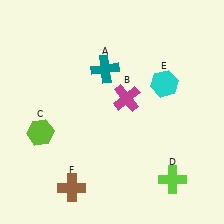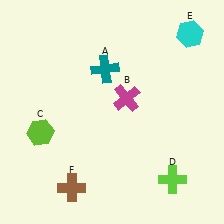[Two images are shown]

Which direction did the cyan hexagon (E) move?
The cyan hexagon (E) moved up.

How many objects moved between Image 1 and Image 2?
1 object moved between the two images.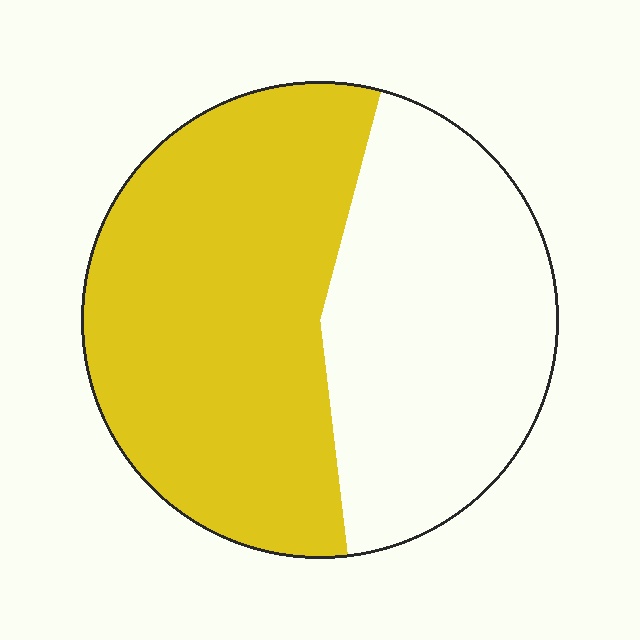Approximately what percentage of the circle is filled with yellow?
Approximately 55%.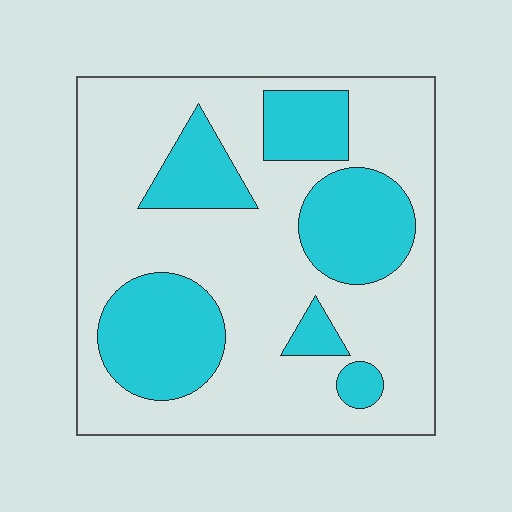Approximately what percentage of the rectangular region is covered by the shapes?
Approximately 30%.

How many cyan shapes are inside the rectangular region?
6.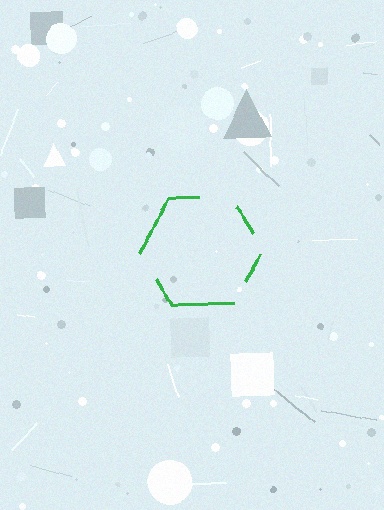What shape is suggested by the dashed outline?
The dashed outline suggests a hexagon.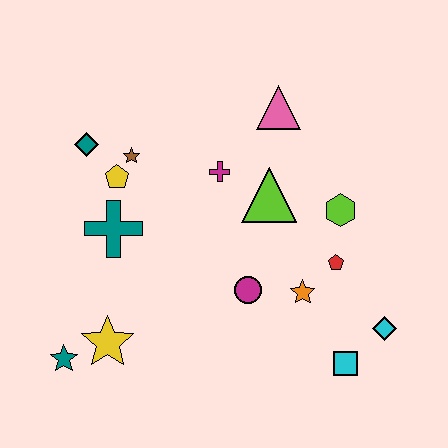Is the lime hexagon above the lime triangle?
No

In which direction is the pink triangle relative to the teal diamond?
The pink triangle is to the right of the teal diamond.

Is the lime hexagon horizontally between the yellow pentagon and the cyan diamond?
Yes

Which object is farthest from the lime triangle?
The teal star is farthest from the lime triangle.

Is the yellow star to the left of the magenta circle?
Yes